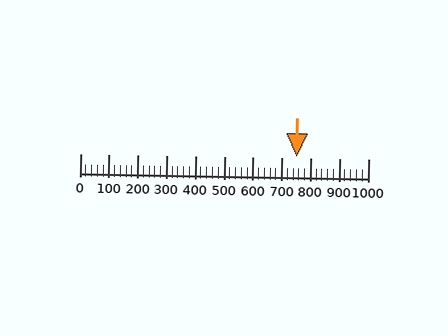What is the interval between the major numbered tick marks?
The major tick marks are spaced 100 units apart.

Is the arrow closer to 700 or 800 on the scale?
The arrow is closer to 800.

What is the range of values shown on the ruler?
The ruler shows values from 0 to 1000.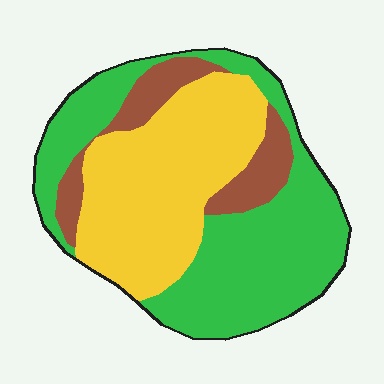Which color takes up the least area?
Brown, at roughly 15%.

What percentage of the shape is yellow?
Yellow covers 40% of the shape.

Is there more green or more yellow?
Green.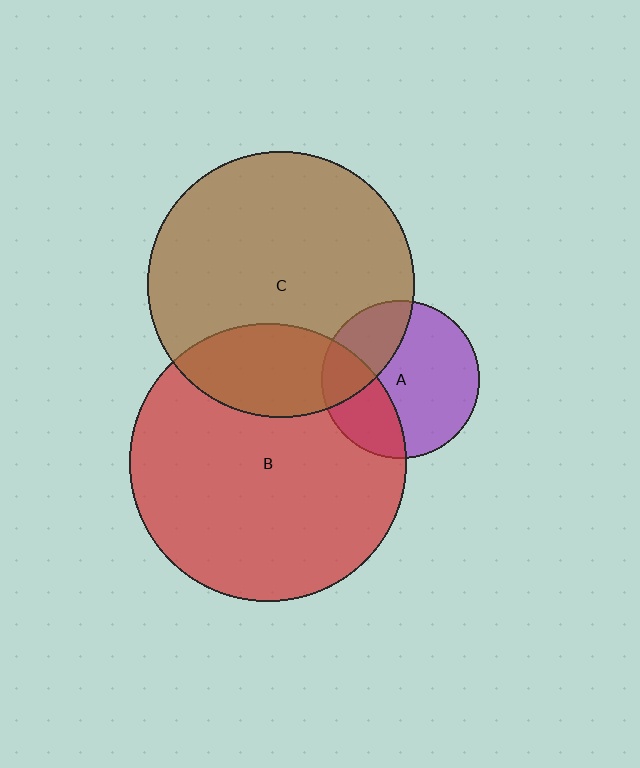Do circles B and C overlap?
Yes.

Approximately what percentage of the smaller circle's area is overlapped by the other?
Approximately 25%.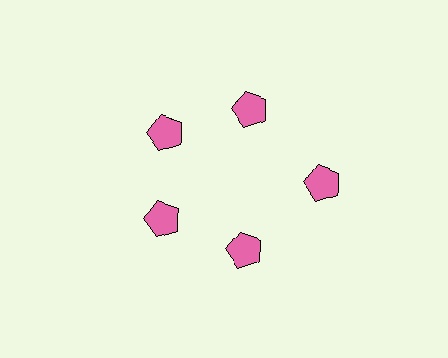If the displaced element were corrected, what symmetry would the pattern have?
It would have 5-fold rotational symmetry — the pattern would map onto itself every 72 degrees.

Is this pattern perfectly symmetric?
No. The 5 pink pentagons are arranged in a ring, but one element near the 3 o'clock position is pushed outward from the center, breaking the 5-fold rotational symmetry.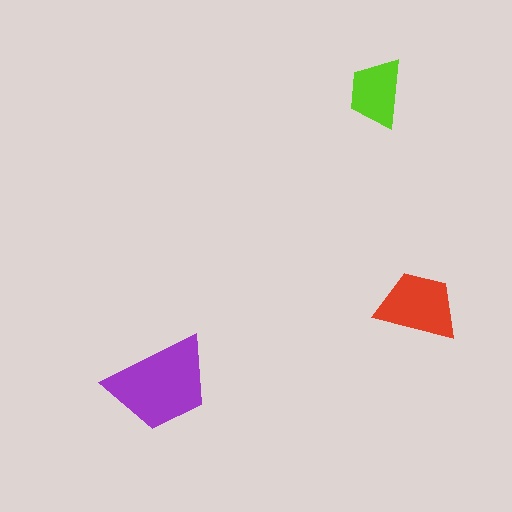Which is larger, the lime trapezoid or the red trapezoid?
The red one.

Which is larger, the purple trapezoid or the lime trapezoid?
The purple one.